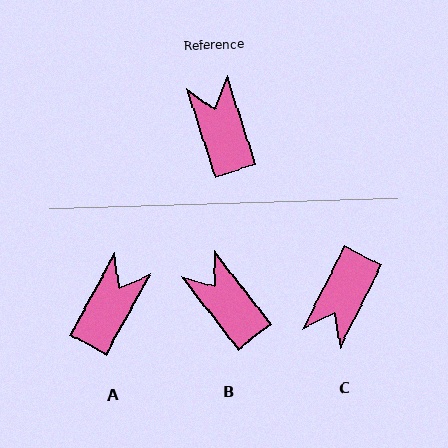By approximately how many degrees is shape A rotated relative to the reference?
Approximately 47 degrees clockwise.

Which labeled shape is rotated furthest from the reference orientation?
C, about 135 degrees away.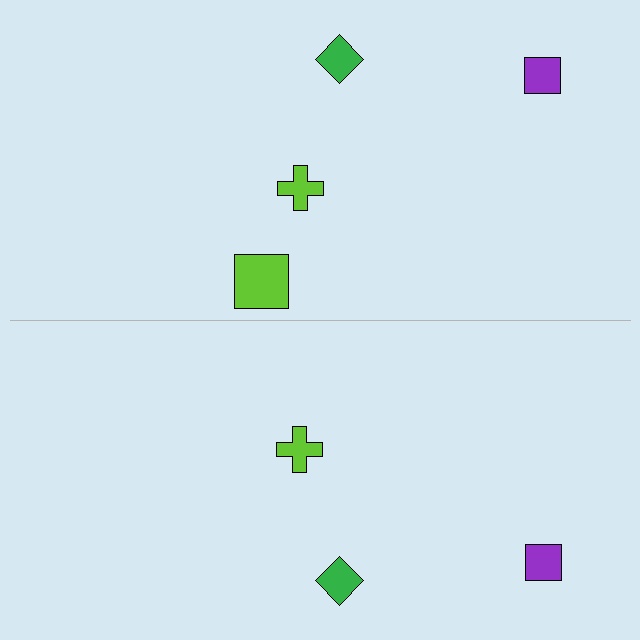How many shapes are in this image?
There are 7 shapes in this image.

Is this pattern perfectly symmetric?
No, the pattern is not perfectly symmetric. A lime square is missing from the bottom side.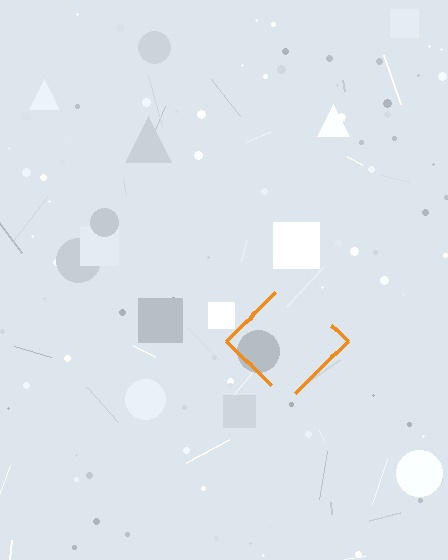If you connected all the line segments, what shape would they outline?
They would outline a diamond.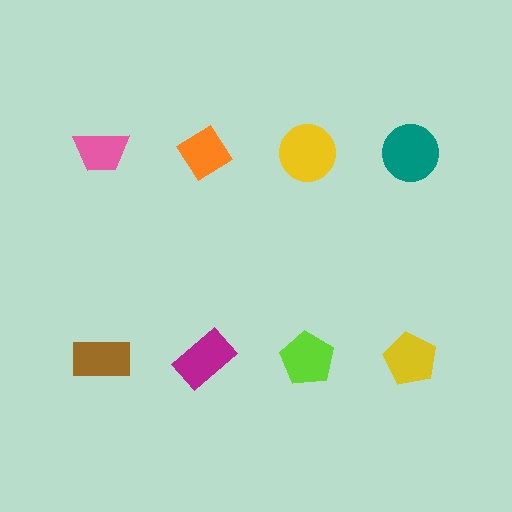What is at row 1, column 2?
An orange diamond.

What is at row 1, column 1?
A pink trapezoid.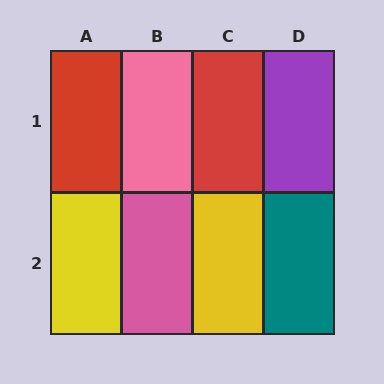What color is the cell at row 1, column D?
Purple.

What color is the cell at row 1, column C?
Red.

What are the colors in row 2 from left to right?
Yellow, pink, yellow, teal.